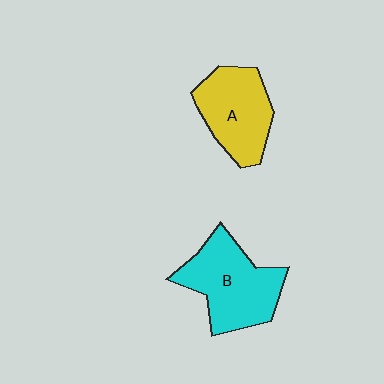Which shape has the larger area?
Shape B (cyan).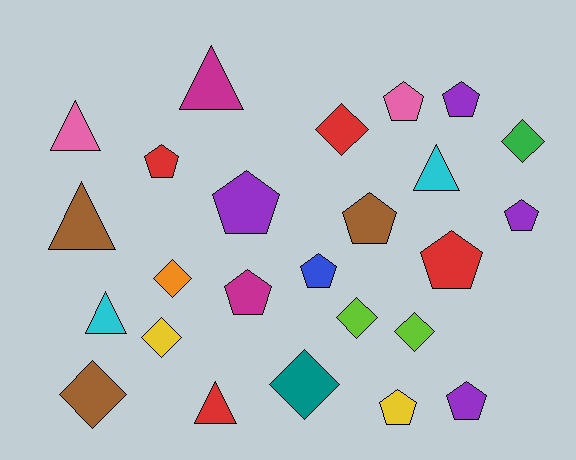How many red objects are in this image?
There are 4 red objects.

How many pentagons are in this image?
There are 11 pentagons.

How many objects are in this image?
There are 25 objects.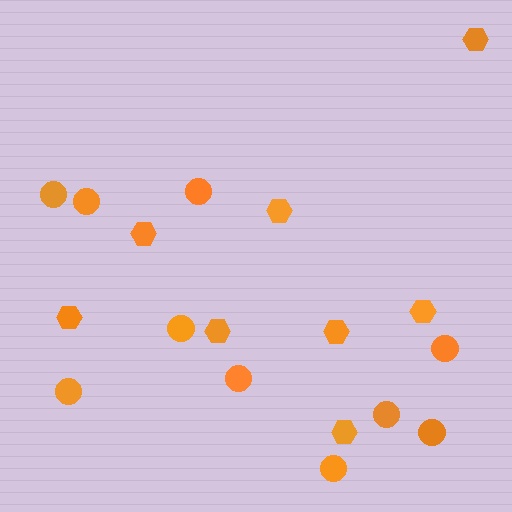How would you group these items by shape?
There are 2 groups: one group of circles (10) and one group of hexagons (8).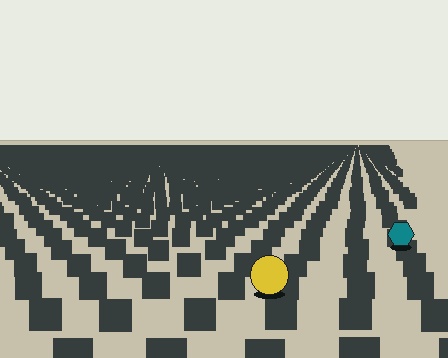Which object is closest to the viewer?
The yellow circle is closest. The texture marks near it are larger and more spread out.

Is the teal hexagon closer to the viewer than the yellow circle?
No. The yellow circle is closer — you can tell from the texture gradient: the ground texture is coarser near it.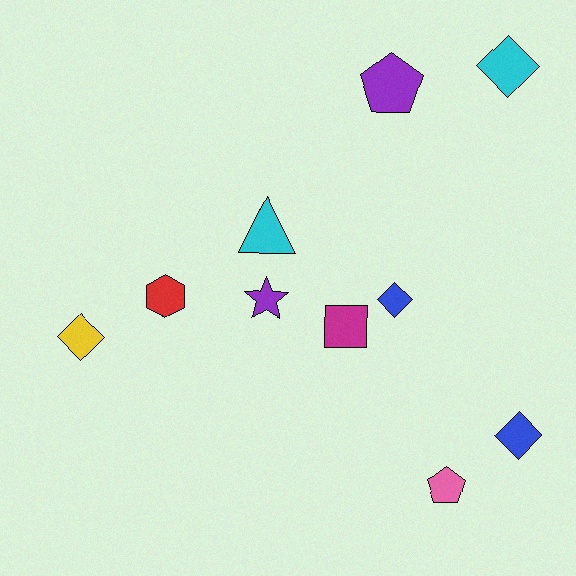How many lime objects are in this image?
There are no lime objects.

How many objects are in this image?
There are 10 objects.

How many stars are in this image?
There is 1 star.